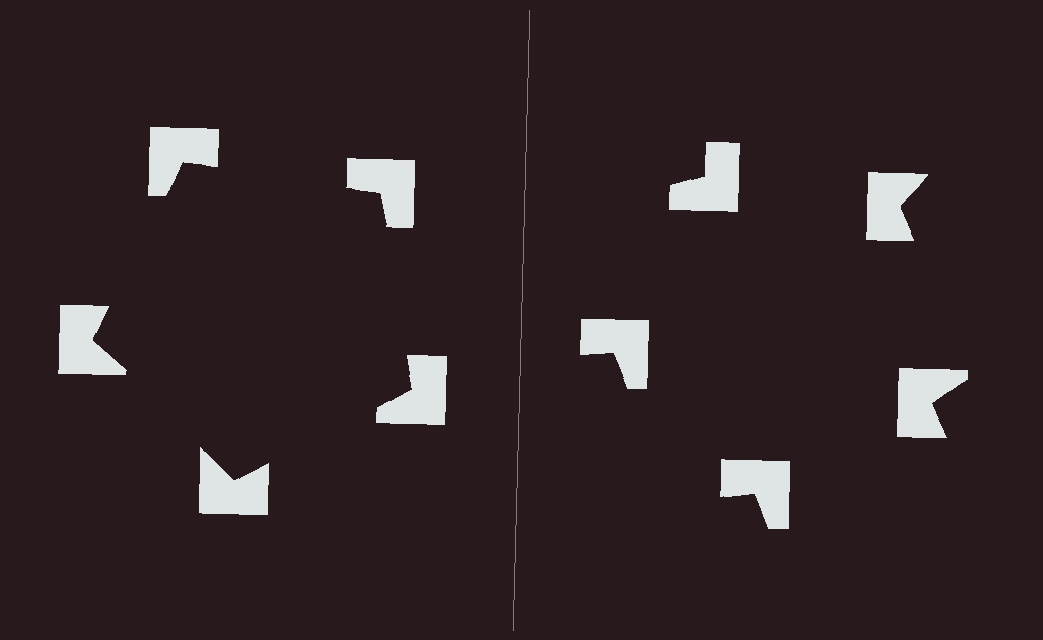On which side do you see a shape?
An illusory pentagon appears on the left side. On the right side the wedge cuts are rotated, so no coherent shape forms.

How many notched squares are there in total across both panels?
10 — 5 on each side.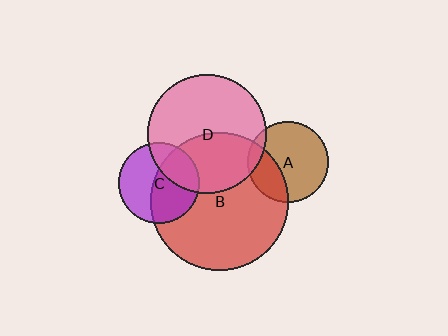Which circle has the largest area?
Circle B (red).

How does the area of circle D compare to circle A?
Approximately 2.1 times.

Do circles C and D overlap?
Yes.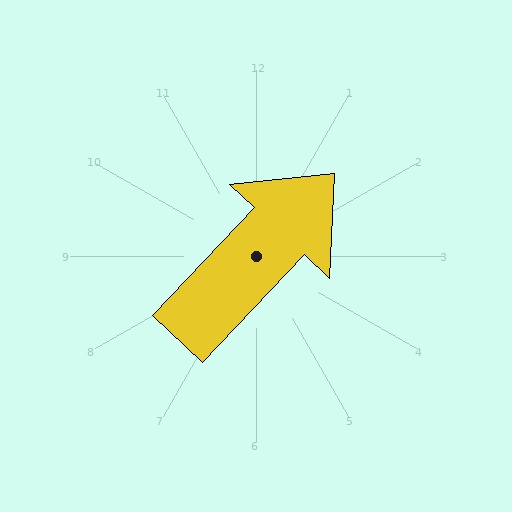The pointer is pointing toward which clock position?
Roughly 1 o'clock.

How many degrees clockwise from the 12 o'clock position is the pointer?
Approximately 43 degrees.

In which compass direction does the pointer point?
Northeast.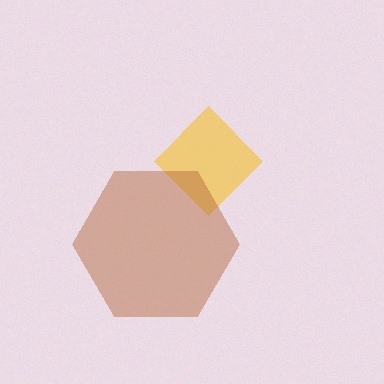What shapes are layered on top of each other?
The layered shapes are: a yellow diamond, a brown hexagon.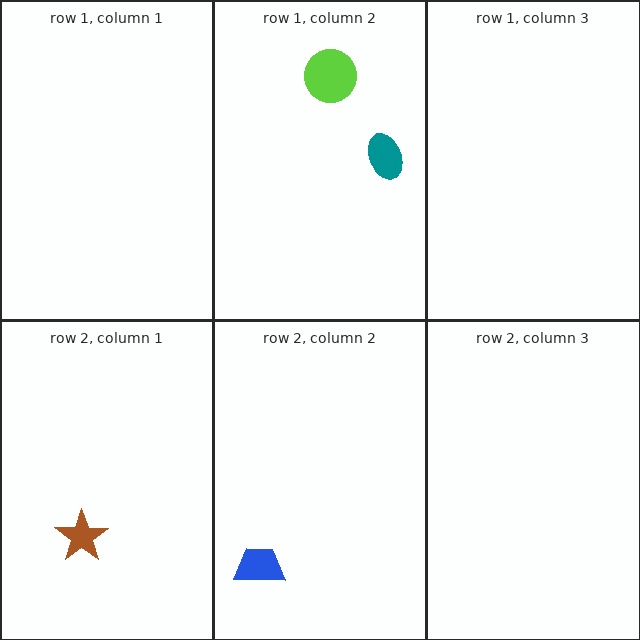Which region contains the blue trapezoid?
The row 2, column 2 region.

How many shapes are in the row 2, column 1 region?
1.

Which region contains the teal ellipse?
The row 1, column 2 region.